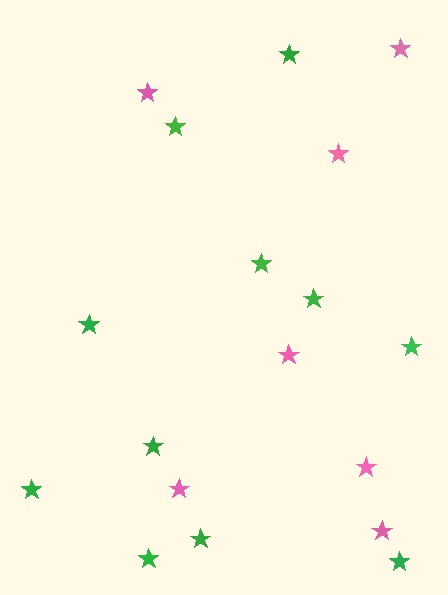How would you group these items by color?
There are 2 groups: one group of green stars (11) and one group of pink stars (7).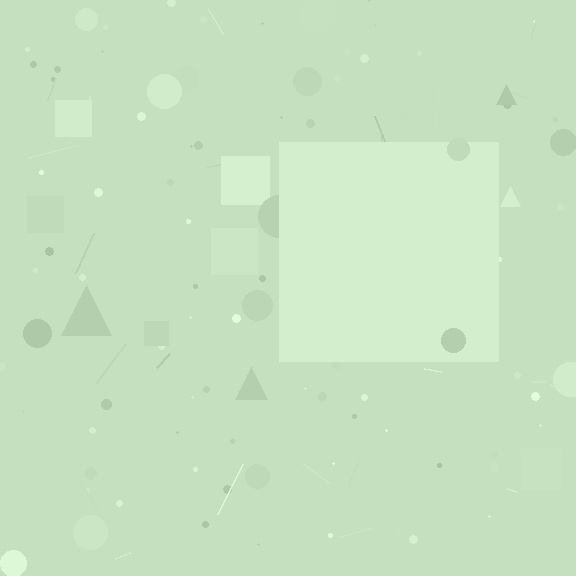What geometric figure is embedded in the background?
A square is embedded in the background.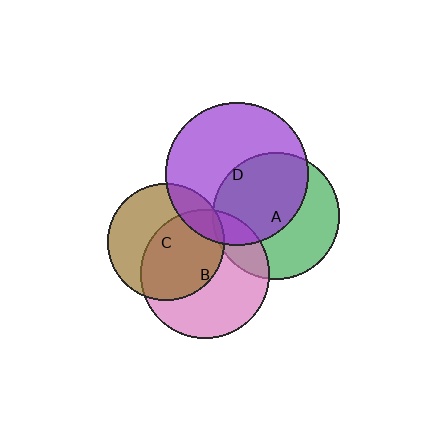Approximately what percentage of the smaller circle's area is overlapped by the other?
Approximately 15%.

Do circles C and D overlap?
Yes.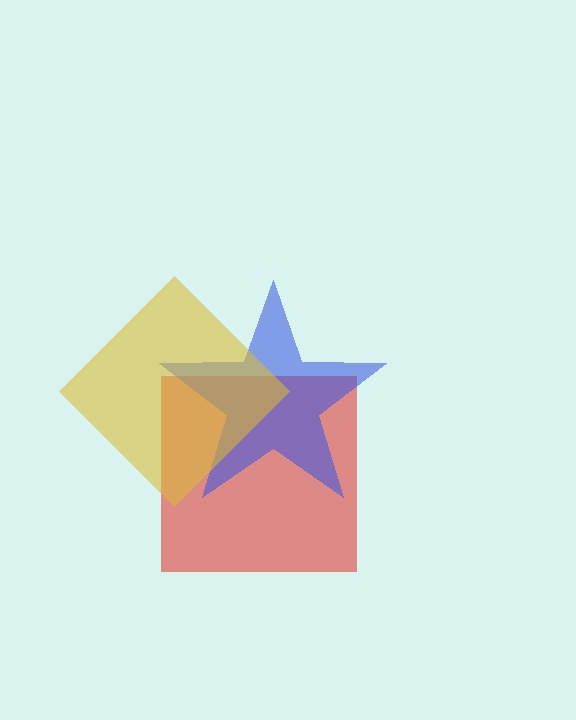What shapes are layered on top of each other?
The layered shapes are: a red square, a blue star, a yellow diamond.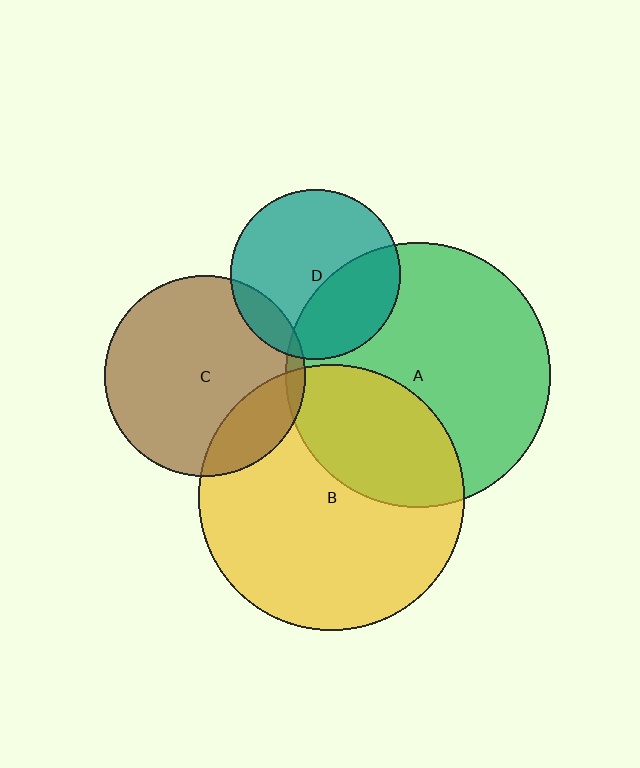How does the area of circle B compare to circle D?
Approximately 2.5 times.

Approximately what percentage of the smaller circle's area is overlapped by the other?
Approximately 20%.